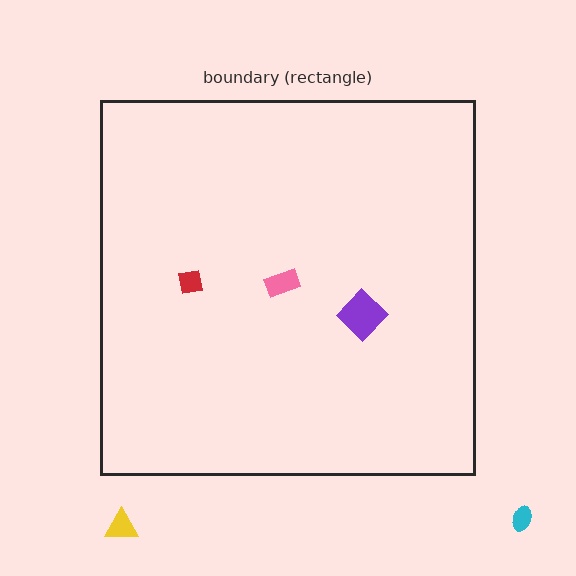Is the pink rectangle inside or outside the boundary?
Inside.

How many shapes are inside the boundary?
3 inside, 2 outside.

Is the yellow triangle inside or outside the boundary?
Outside.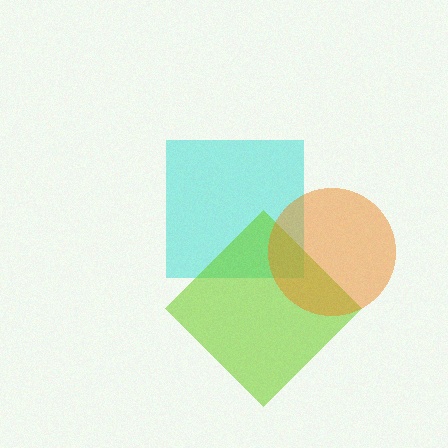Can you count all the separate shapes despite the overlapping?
Yes, there are 3 separate shapes.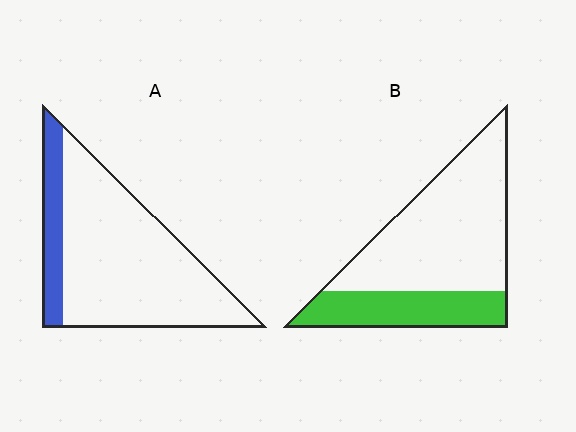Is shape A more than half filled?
No.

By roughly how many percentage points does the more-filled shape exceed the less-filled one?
By roughly 15 percentage points (B over A).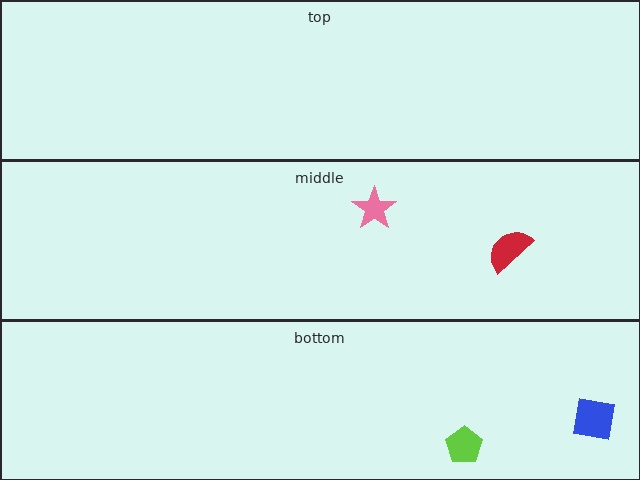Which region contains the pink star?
The middle region.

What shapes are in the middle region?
The pink star, the red semicircle.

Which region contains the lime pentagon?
The bottom region.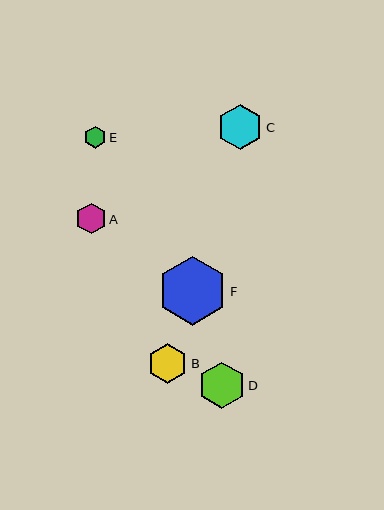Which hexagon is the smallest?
Hexagon E is the smallest with a size of approximately 22 pixels.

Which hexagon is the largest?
Hexagon F is the largest with a size of approximately 69 pixels.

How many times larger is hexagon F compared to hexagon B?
Hexagon F is approximately 1.7 times the size of hexagon B.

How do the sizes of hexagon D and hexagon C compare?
Hexagon D and hexagon C are approximately the same size.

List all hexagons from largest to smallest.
From largest to smallest: F, D, C, B, A, E.